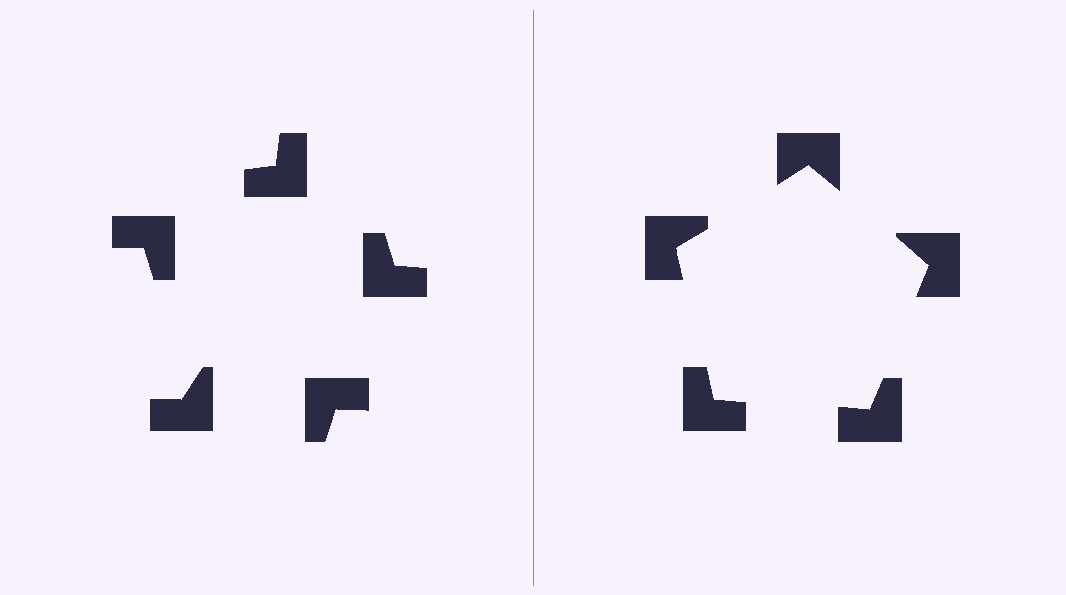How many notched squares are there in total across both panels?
10 — 5 on each side.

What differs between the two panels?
The notched squares are positioned identically on both sides; only the wedge orientations differ. On the right they align to a pentagon; on the left they are misaligned.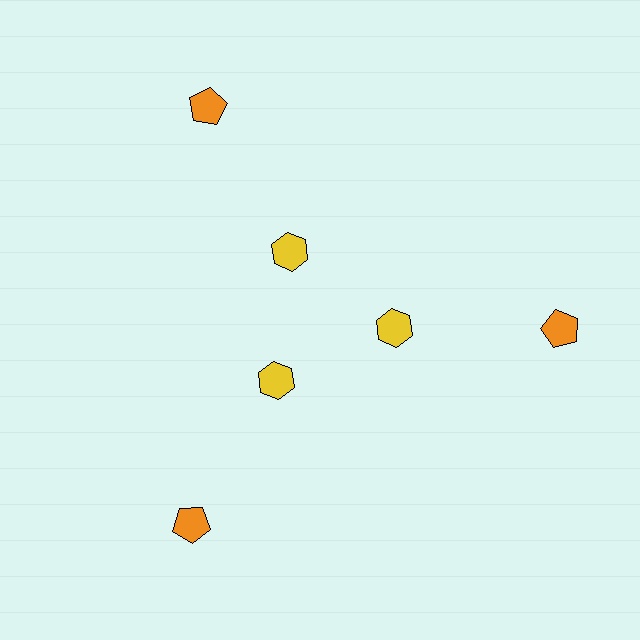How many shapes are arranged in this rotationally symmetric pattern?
There are 6 shapes, arranged in 3 groups of 2.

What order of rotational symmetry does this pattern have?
This pattern has 3-fold rotational symmetry.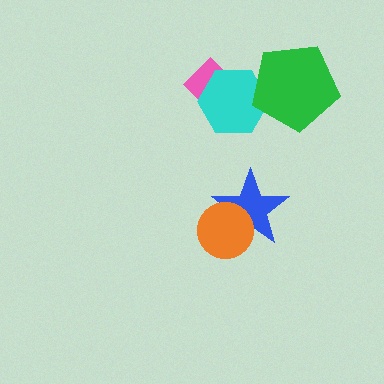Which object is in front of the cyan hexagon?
The green pentagon is in front of the cyan hexagon.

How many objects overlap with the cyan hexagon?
2 objects overlap with the cyan hexagon.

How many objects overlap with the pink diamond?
1 object overlaps with the pink diamond.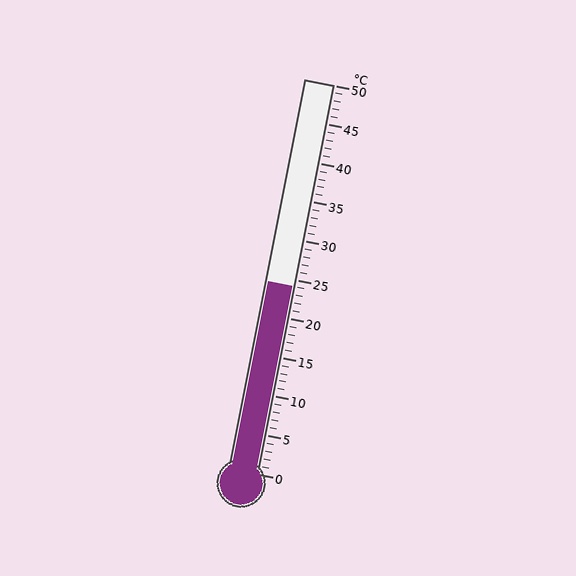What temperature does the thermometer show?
The thermometer shows approximately 24°C.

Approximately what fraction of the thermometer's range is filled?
The thermometer is filled to approximately 50% of its range.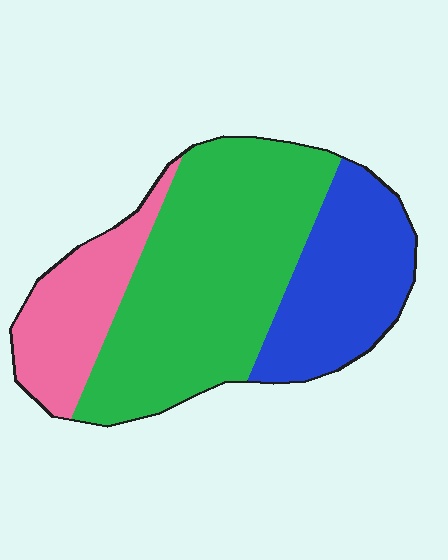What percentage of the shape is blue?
Blue takes up about one quarter (1/4) of the shape.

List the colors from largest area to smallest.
From largest to smallest: green, blue, pink.